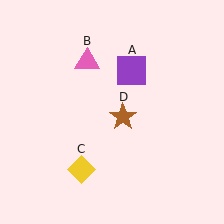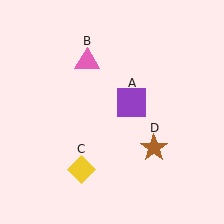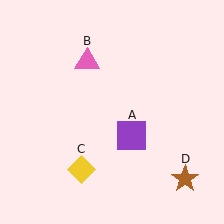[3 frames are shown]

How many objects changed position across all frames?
2 objects changed position: purple square (object A), brown star (object D).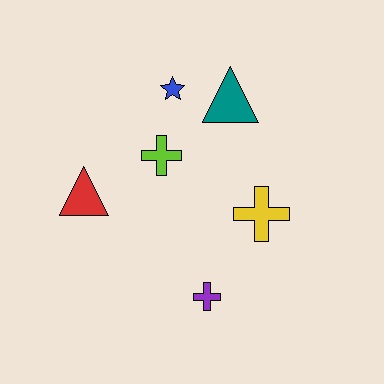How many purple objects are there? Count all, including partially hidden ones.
There is 1 purple object.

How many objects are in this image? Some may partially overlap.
There are 6 objects.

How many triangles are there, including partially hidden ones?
There are 2 triangles.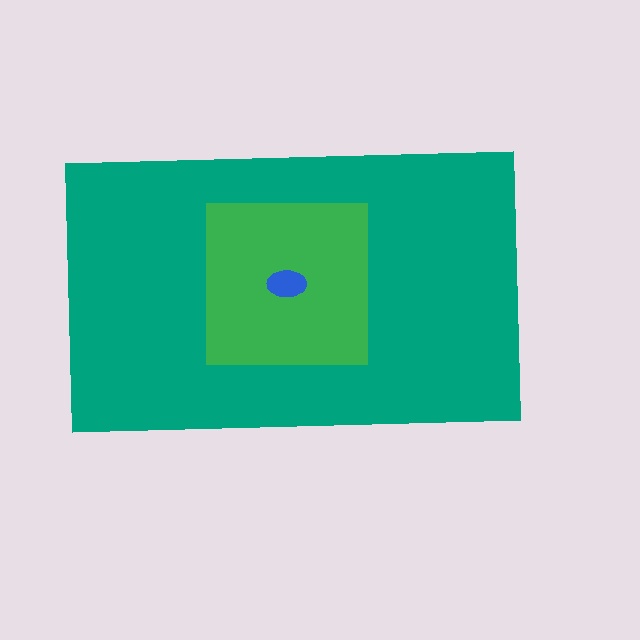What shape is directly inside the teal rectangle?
The green square.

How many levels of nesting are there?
3.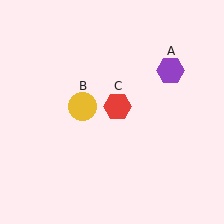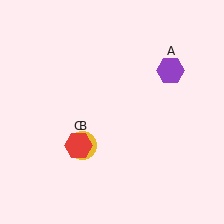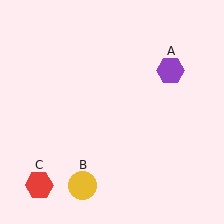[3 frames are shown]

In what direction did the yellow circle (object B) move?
The yellow circle (object B) moved down.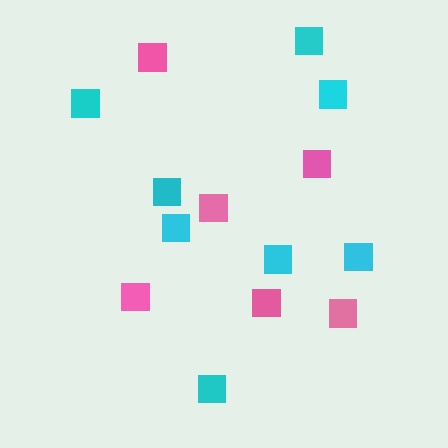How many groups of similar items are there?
There are 2 groups: one group of pink squares (6) and one group of cyan squares (8).